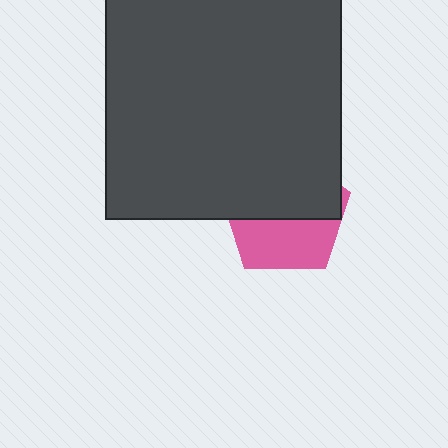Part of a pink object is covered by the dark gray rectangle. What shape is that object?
It is a pentagon.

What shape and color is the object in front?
The object in front is a dark gray rectangle.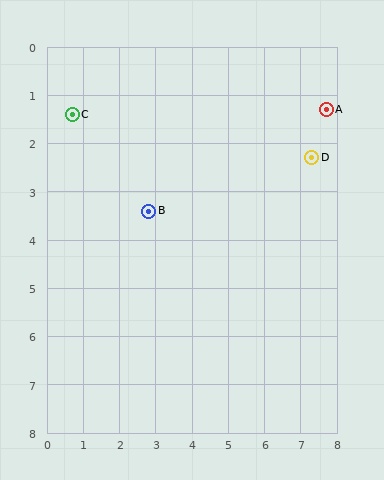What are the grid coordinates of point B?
Point B is at approximately (2.8, 3.4).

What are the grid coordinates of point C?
Point C is at approximately (0.7, 1.4).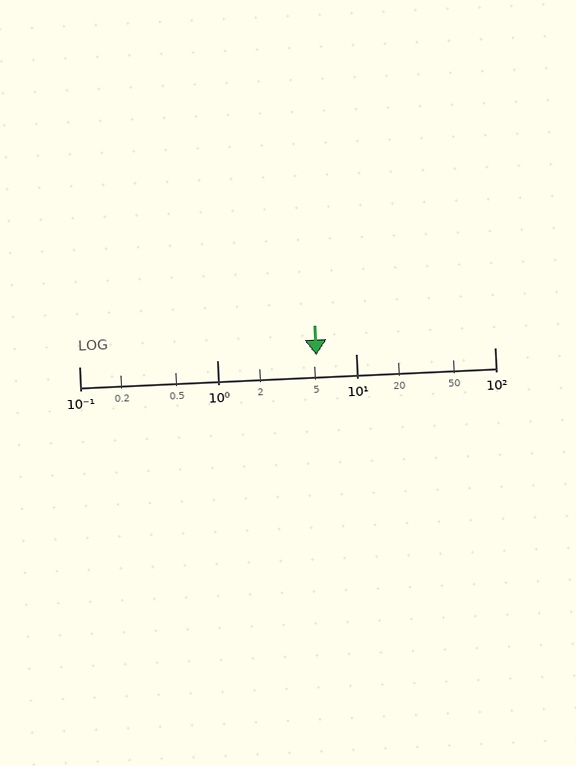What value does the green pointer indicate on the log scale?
The pointer indicates approximately 5.2.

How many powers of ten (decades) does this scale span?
The scale spans 3 decades, from 0.1 to 100.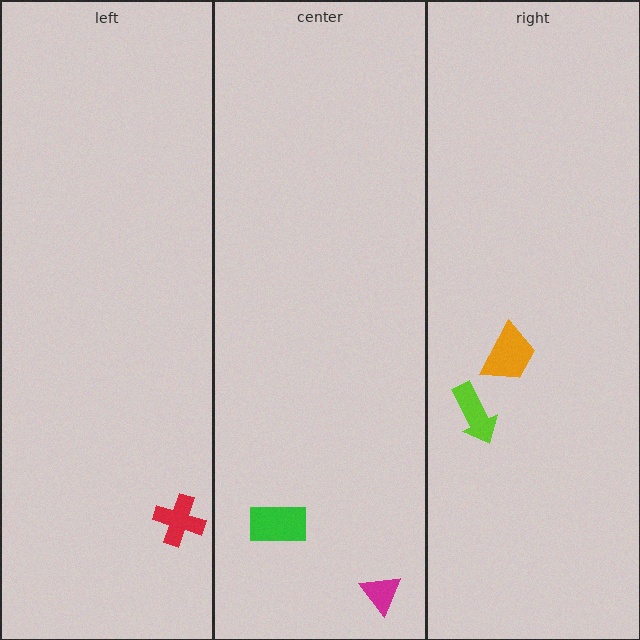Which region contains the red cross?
The left region.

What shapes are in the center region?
The green rectangle, the magenta triangle.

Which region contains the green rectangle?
The center region.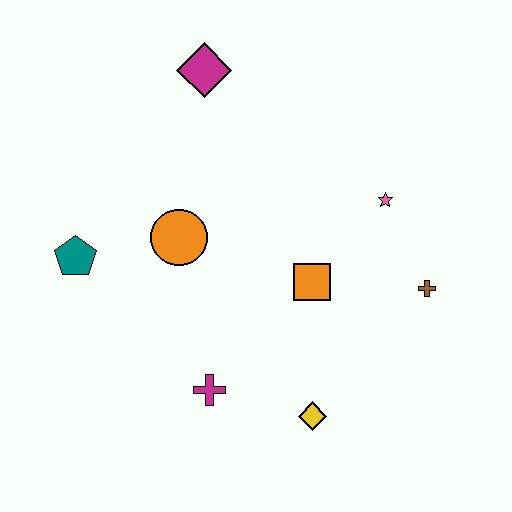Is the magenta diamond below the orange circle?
No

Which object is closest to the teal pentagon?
The orange circle is closest to the teal pentagon.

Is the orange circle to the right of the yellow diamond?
No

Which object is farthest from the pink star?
The teal pentagon is farthest from the pink star.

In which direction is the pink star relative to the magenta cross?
The pink star is above the magenta cross.